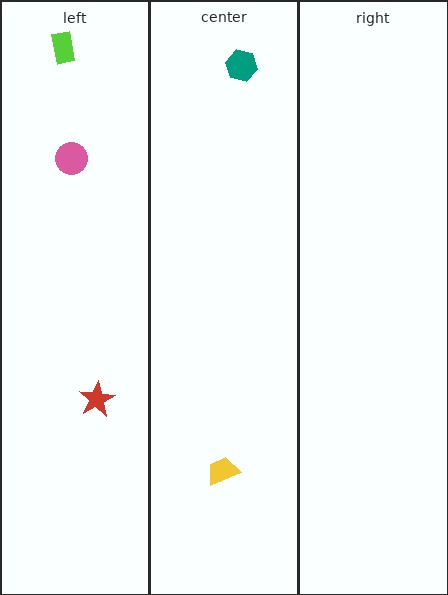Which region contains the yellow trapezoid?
The center region.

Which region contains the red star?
The left region.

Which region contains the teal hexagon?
The center region.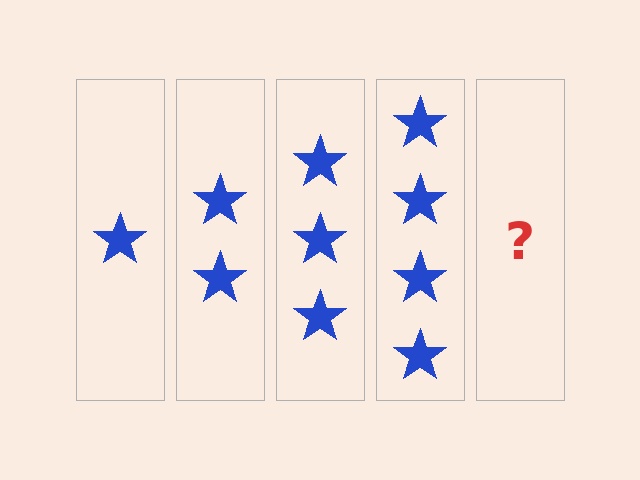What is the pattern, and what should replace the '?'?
The pattern is that each step adds one more star. The '?' should be 5 stars.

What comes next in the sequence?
The next element should be 5 stars.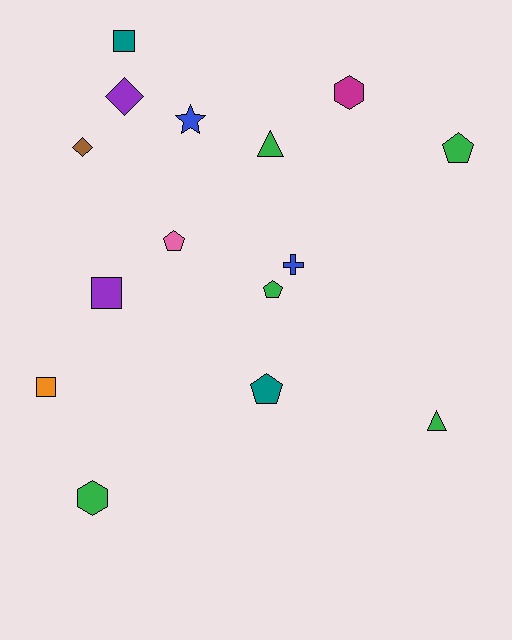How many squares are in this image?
There are 3 squares.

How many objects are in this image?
There are 15 objects.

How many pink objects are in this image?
There is 1 pink object.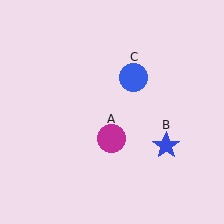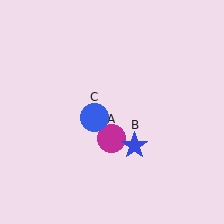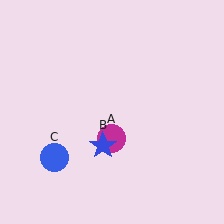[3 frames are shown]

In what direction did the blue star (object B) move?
The blue star (object B) moved left.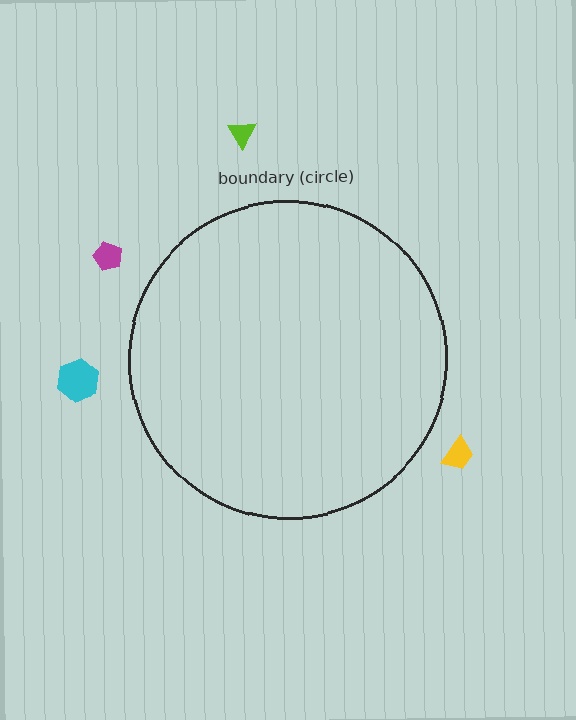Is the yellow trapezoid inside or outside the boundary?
Outside.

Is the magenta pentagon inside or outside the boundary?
Outside.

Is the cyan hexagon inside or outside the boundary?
Outside.